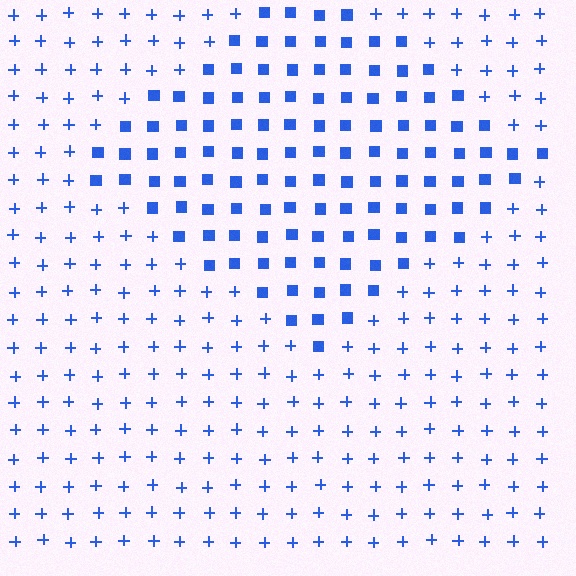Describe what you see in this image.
The image is filled with small blue elements arranged in a uniform grid. A diamond-shaped region contains squares, while the surrounding area contains plus signs. The boundary is defined purely by the change in element shape.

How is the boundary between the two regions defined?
The boundary is defined by a change in element shape: squares inside vs. plus signs outside. All elements share the same color and spacing.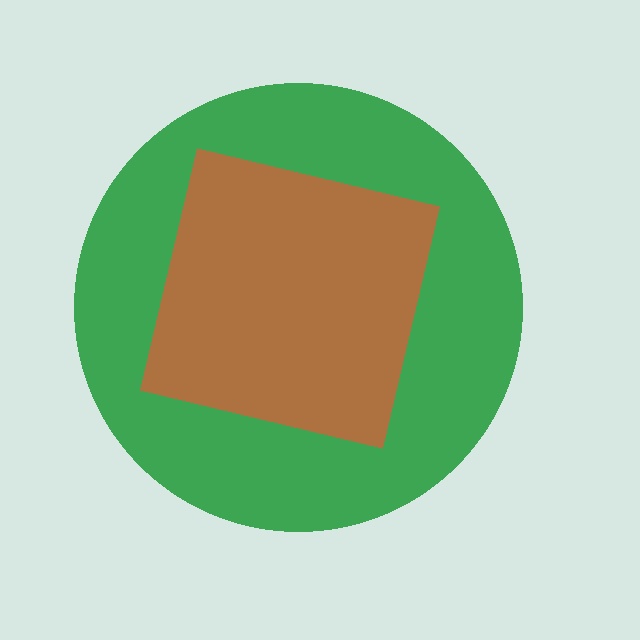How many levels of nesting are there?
2.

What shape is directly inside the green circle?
The brown square.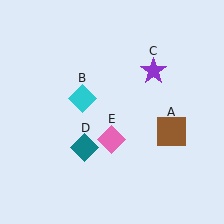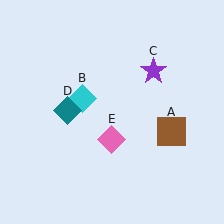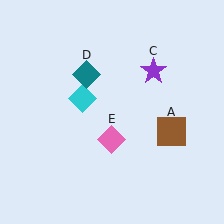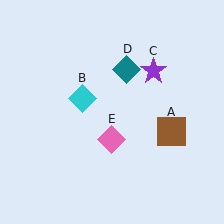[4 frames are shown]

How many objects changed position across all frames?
1 object changed position: teal diamond (object D).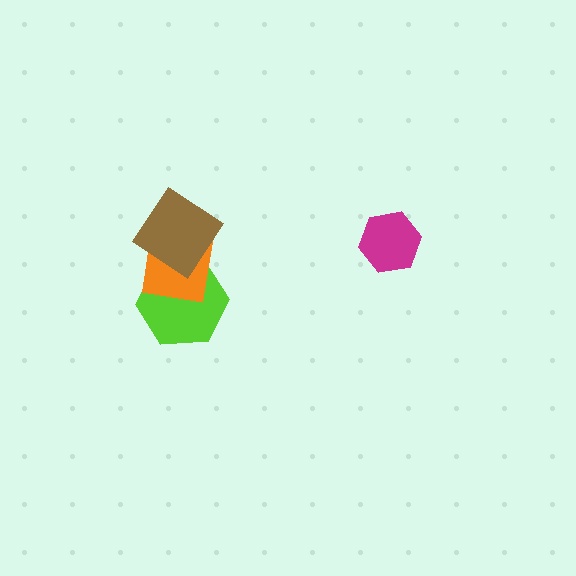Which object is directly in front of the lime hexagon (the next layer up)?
The orange square is directly in front of the lime hexagon.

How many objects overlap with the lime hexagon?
2 objects overlap with the lime hexagon.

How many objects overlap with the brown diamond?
2 objects overlap with the brown diamond.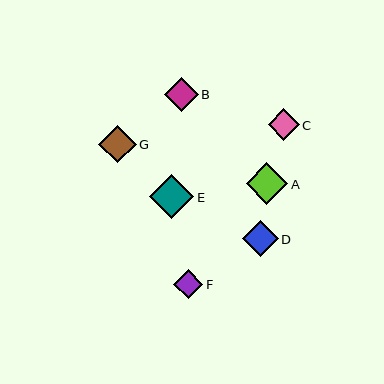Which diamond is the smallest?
Diamond F is the smallest with a size of approximately 29 pixels.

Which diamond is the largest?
Diamond E is the largest with a size of approximately 44 pixels.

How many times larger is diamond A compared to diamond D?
Diamond A is approximately 1.2 times the size of diamond D.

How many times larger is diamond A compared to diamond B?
Diamond A is approximately 1.3 times the size of diamond B.